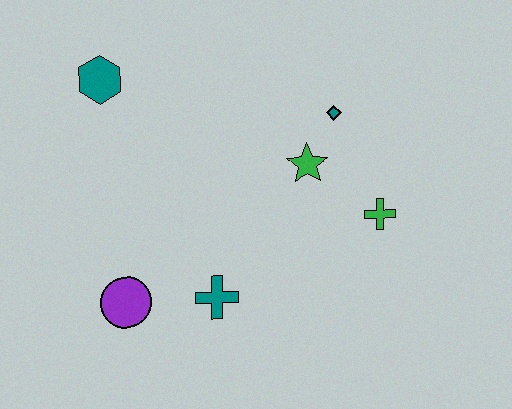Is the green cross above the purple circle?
Yes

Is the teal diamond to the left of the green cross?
Yes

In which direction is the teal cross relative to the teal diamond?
The teal cross is below the teal diamond.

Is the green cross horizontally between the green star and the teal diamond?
No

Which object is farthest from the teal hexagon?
The green cross is farthest from the teal hexagon.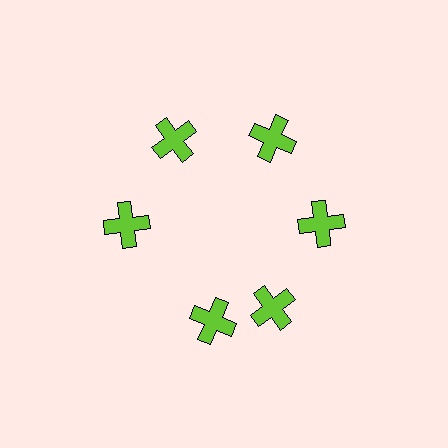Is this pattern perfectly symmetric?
No. The 6 lime crosses are arranged in a ring, but one element near the 7 o'clock position is rotated out of alignment along the ring, breaking the 6-fold rotational symmetry.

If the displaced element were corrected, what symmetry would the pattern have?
It would have 6-fold rotational symmetry — the pattern would map onto itself every 60 degrees.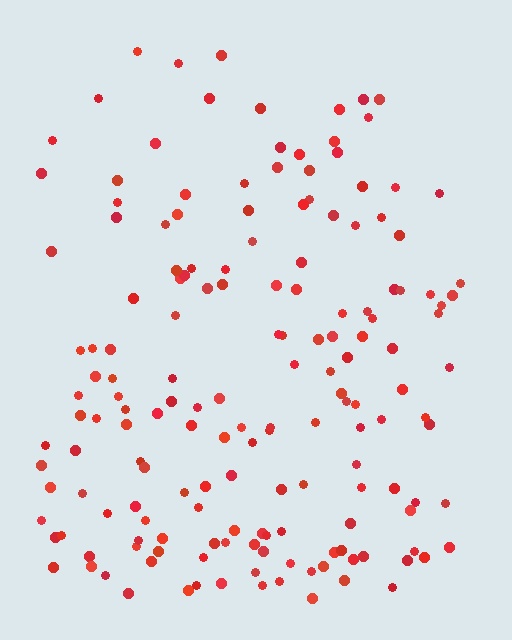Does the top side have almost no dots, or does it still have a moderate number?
Still a moderate number, just noticeably fewer than the bottom.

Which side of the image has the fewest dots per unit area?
The top.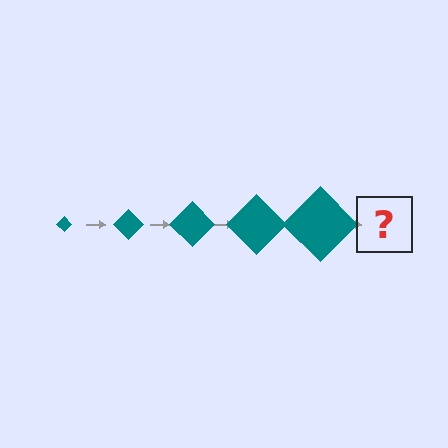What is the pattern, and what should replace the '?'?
The pattern is that the diamond gets progressively larger each step. The '?' should be a teal diamond, larger than the previous one.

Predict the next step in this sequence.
The next step is a teal diamond, larger than the previous one.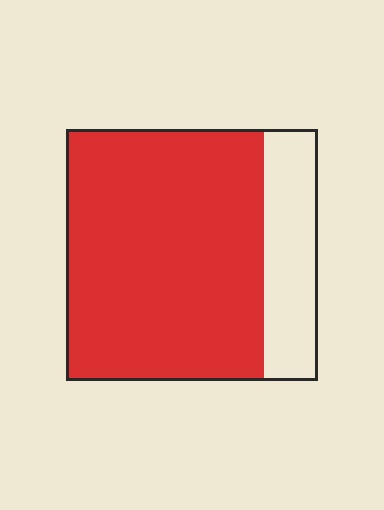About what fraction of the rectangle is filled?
About four fifths (4/5).